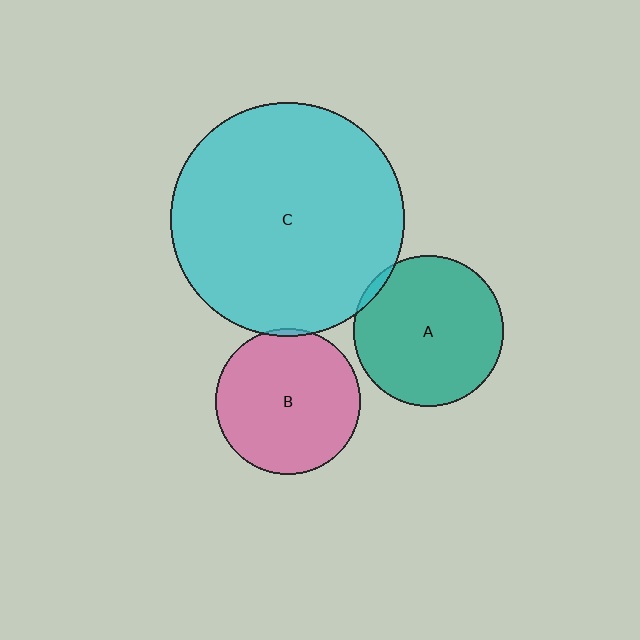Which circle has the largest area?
Circle C (cyan).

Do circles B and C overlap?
Yes.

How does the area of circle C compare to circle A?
Approximately 2.4 times.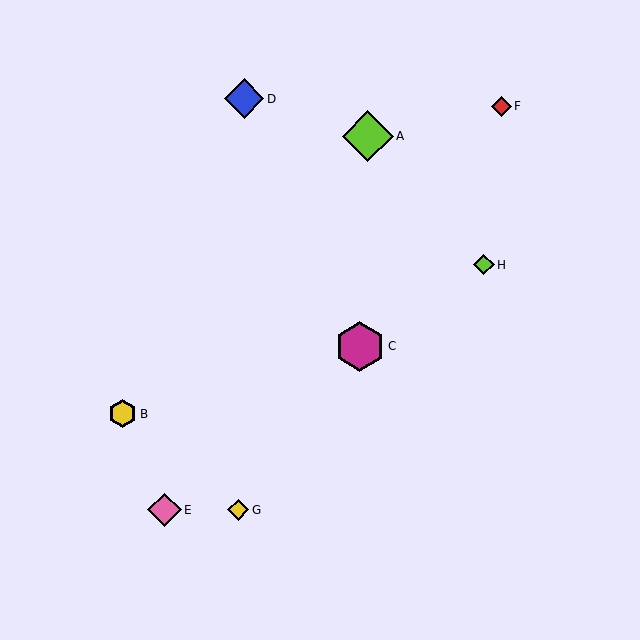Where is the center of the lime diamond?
The center of the lime diamond is at (484, 265).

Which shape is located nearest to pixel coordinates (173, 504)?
The pink diamond (labeled E) at (164, 510) is nearest to that location.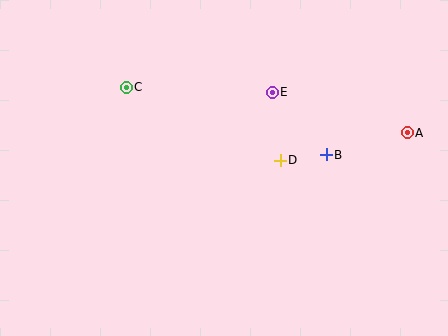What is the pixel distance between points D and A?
The distance between D and A is 130 pixels.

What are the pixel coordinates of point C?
Point C is at (126, 87).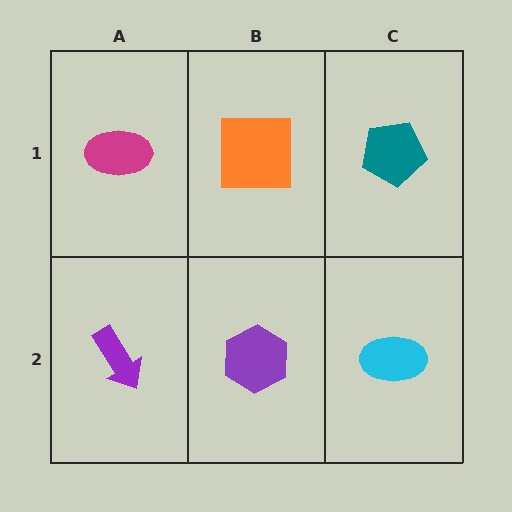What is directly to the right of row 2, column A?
A purple hexagon.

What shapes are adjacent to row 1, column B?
A purple hexagon (row 2, column B), a magenta ellipse (row 1, column A), a teal pentagon (row 1, column C).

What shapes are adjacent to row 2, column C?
A teal pentagon (row 1, column C), a purple hexagon (row 2, column B).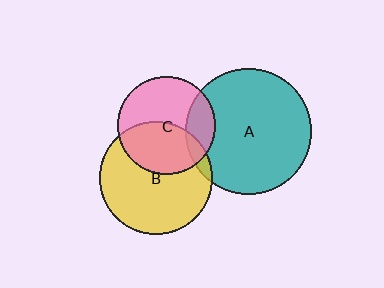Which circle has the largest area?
Circle A (teal).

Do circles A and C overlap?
Yes.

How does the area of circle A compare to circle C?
Approximately 1.7 times.